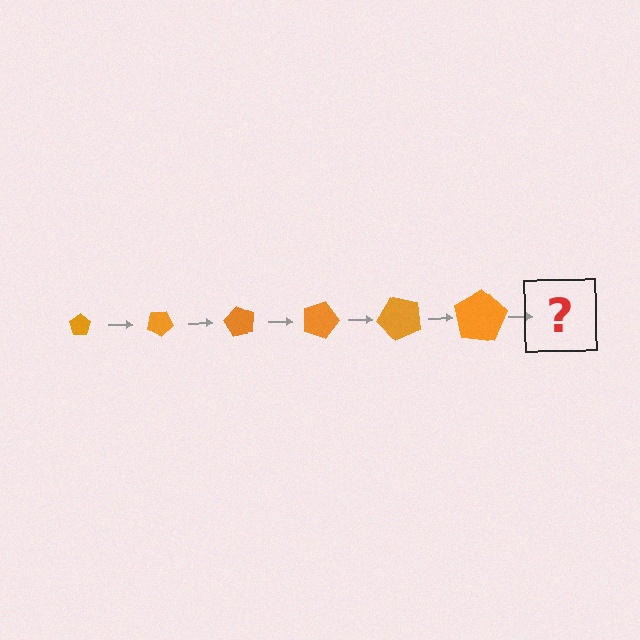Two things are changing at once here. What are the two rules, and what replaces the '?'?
The two rules are that the pentagon grows larger each step and it rotates 30 degrees each step. The '?' should be a pentagon, larger than the previous one and rotated 180 degrees from the start.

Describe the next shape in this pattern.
It should be a pentagon, larger than the previous one and rotated 180 degrees from the start.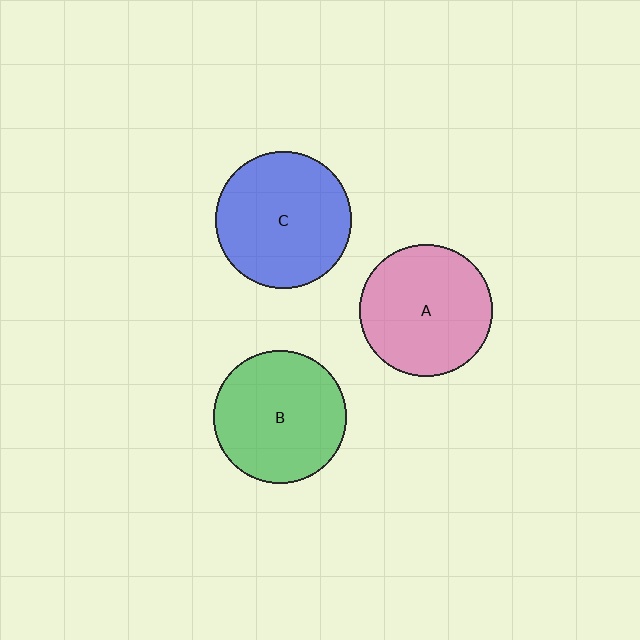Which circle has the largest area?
Circle C (blue).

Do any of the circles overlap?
No, none of the circles overlap.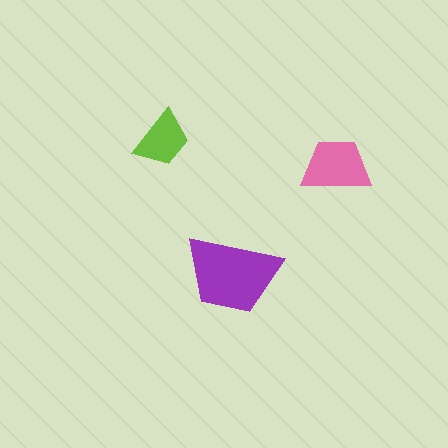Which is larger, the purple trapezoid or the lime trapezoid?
The purple one.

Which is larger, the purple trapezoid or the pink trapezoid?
The purple one.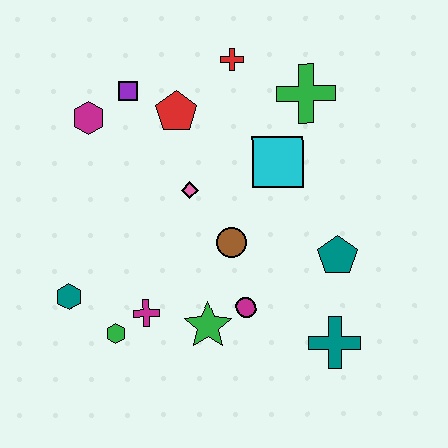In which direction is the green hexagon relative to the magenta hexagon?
The green hexagon is below the magenta hexagon.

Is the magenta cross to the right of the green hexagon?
Yes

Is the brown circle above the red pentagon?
No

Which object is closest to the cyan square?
The green cross is closest to the cyan square.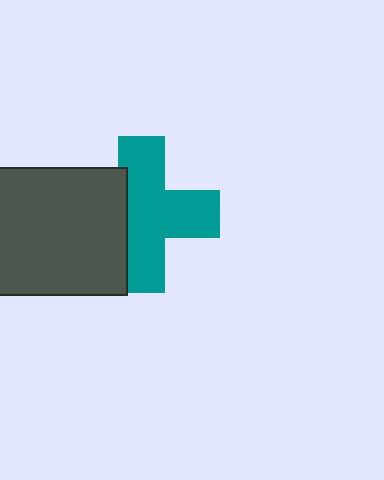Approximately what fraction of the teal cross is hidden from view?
Roughly 30% of the teal cross is hidden behind the dark gray rectangle.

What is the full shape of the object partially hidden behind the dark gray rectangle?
The partially hidden object is a teal cross.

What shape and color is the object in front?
The object in front is a dark gray rectangle.